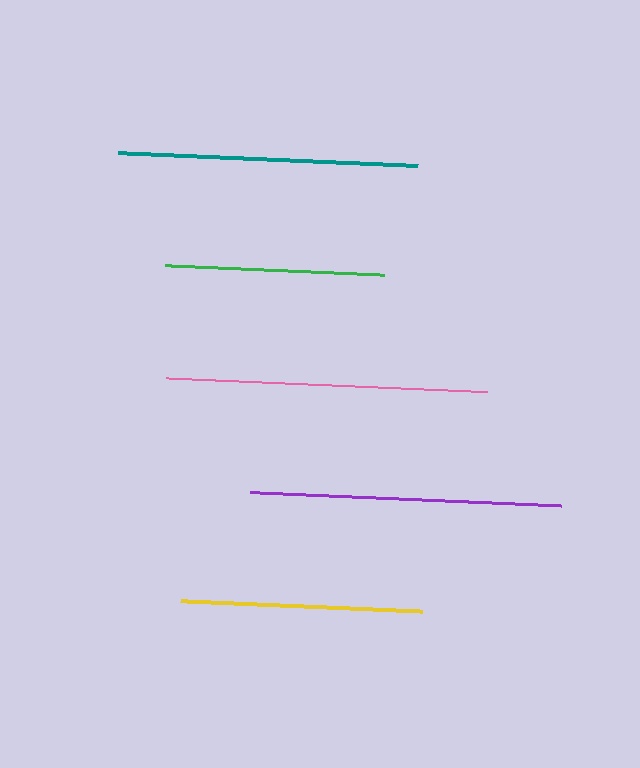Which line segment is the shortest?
The green line is the shortest at approximately 219 pixels.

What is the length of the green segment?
The green segment is approximately 219 pixels long.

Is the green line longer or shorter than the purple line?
The purple line is longer than the green line.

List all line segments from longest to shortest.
From longest to shortest: pink, purple, teal, yellow, green.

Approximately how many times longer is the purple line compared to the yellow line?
The purple line is approximately 1.3 times the length of the yellow line.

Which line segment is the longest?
The pink line is the longest at approximately 321 pixels.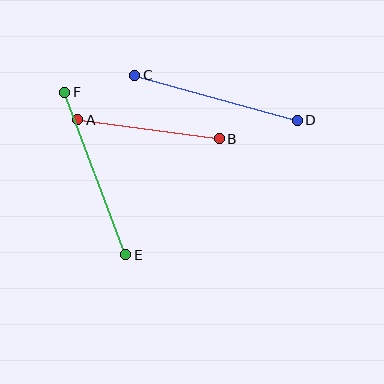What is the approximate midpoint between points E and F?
The midpoint is at approximately (95, 174) pixels.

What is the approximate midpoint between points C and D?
The midpoint is at approximately (216, 98) pixels.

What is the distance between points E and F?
The distance is approximately 174 pixels.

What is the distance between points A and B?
The distance is approximately 143 pixels.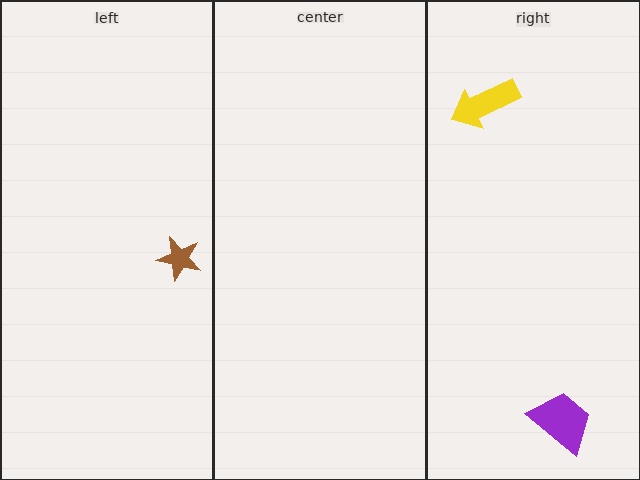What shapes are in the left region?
The brown star.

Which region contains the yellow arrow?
The right region.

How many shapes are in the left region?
1.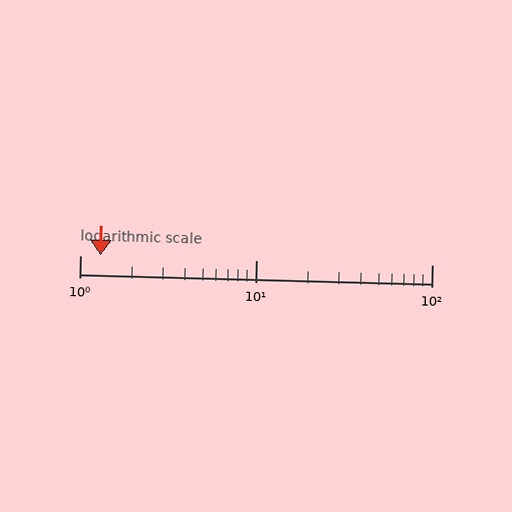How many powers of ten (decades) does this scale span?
The scale spans 2 decades, from 1 to 100.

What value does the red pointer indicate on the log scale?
The pointer indicates approximately 1.3.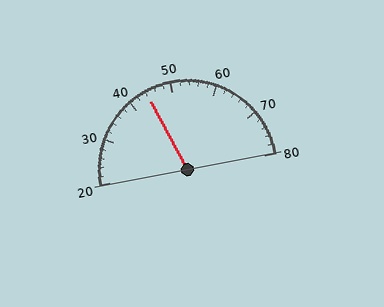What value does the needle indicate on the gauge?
The needle indicates approximately 44.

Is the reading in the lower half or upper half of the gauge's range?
The reading is in the lower half of the range (20 to 80).